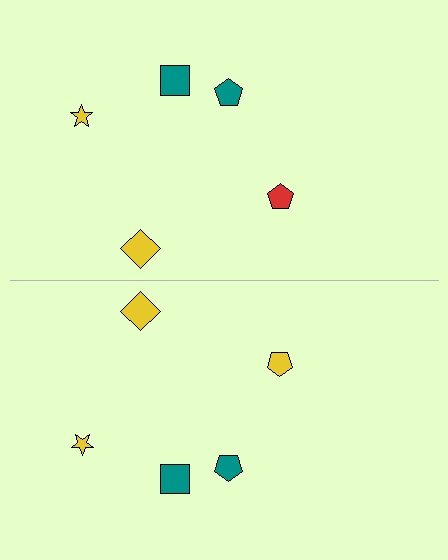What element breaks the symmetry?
The yellow pentagon on the bottom side breaks the symmetry — its mirror counterpart is red.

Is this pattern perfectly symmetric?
No, the pattern is not perfectly symmetric. The yellow pentagon on the bottom side breaks the symmetry — its mirror counterpart is red.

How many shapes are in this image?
There are 10 shapes in this image.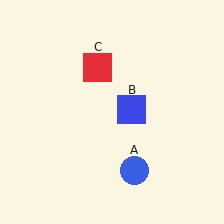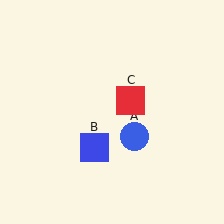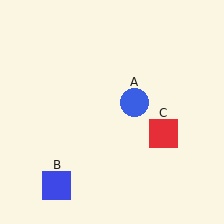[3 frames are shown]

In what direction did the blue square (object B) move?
The blue square (object B) moved down and to the left.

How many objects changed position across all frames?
3 objects changed position: blue circle (object A), blue square (object B), red square (object C).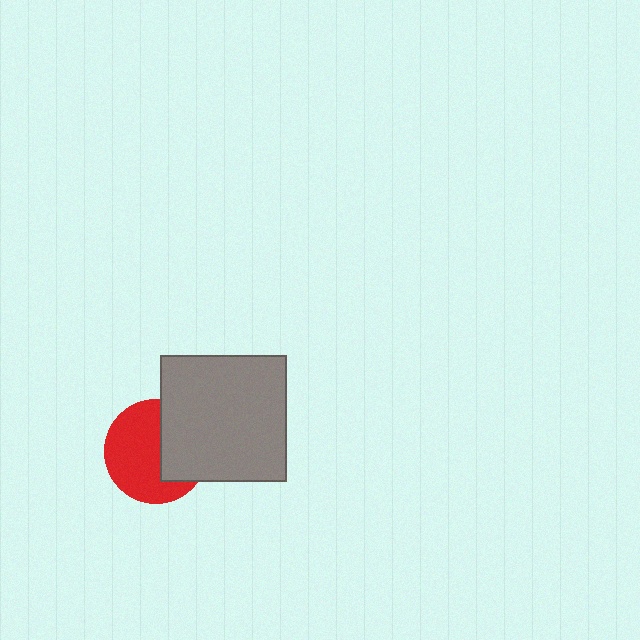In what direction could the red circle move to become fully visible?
The red circle could move left. That would shift it out from behind the gray square entirely.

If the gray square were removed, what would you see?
You would see the complete red circle.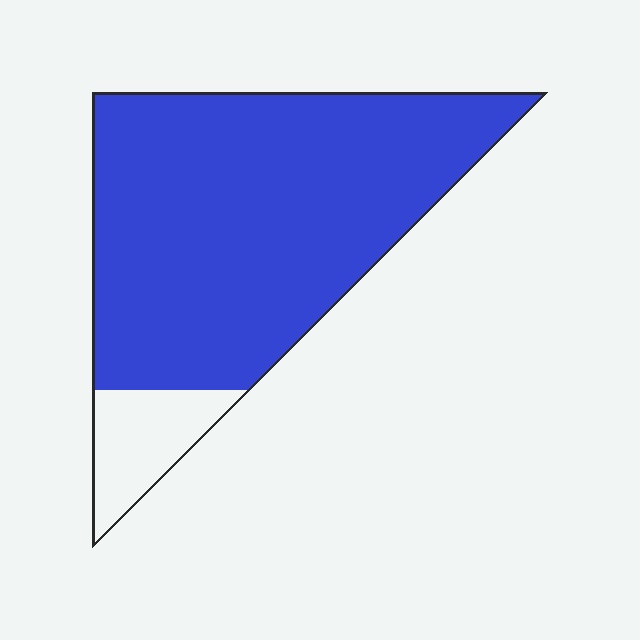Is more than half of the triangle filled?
Yes.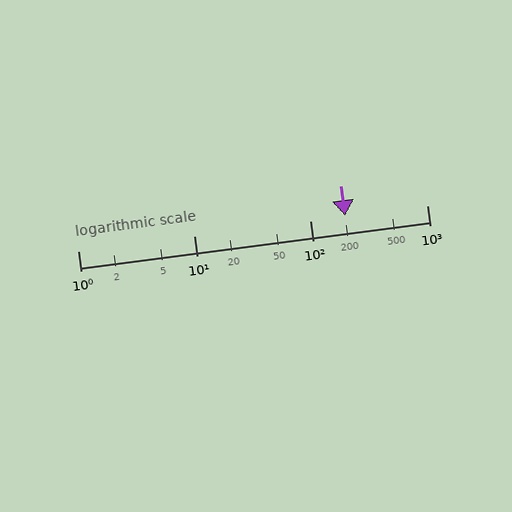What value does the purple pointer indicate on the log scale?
The pointer indicates approximately 200.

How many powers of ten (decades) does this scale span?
The scale spans 3 decades, from 1 to 1000.